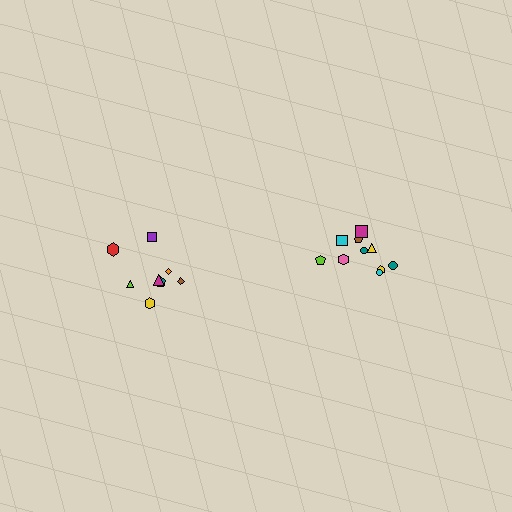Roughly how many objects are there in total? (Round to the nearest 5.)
Roughly 20 objects in total.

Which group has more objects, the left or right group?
The right group.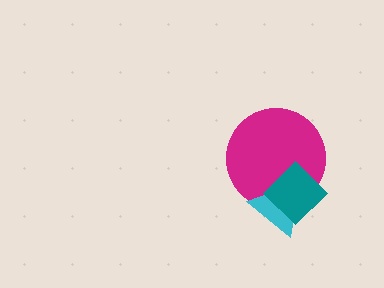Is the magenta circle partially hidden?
Yes, it is partially covered by another shape.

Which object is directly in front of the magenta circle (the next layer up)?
The cyan triangle is directly in front of the magenta circle.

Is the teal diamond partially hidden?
No, no other shape covers it.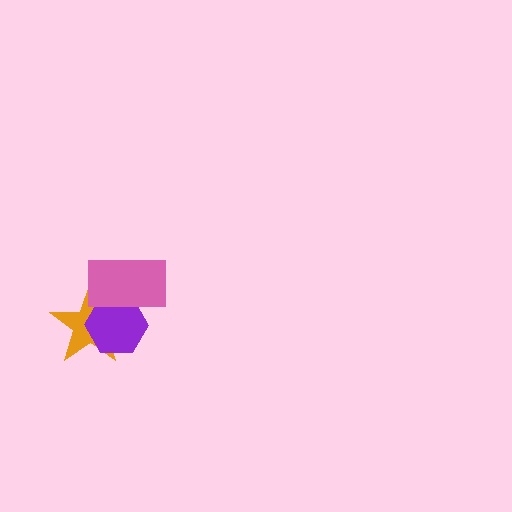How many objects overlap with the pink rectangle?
2 objects overlap with the pink rectangle.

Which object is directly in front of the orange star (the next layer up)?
The purple hexagon is directly in front of the orange star.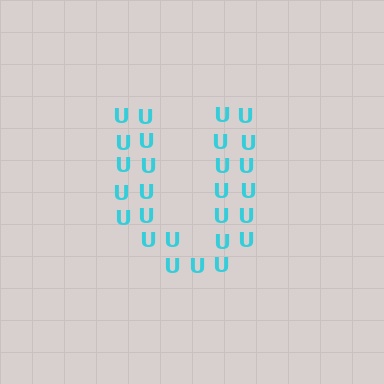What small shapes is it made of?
It is made of small letter U's.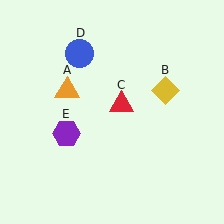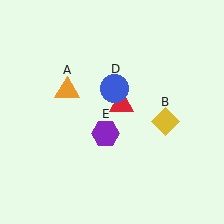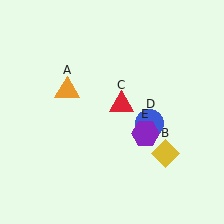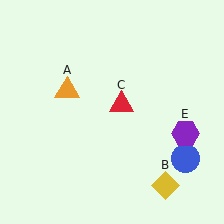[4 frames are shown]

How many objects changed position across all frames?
3 objects changed position: yellow diamond (object B), blue circle (object D), purple hexagon (object E).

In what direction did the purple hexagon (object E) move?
The purple hexagon (object E) moved right.